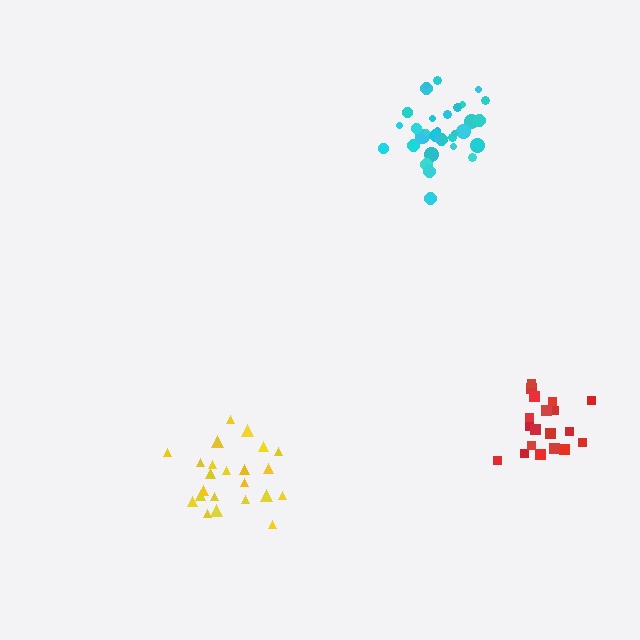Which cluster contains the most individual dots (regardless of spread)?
Cyan (32).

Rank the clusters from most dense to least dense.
cyan, yellow, red.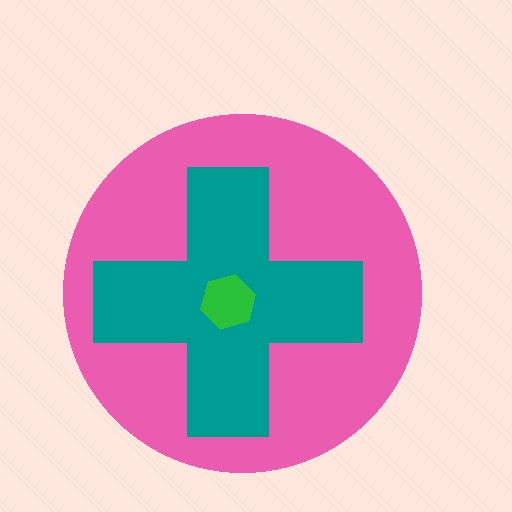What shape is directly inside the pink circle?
The teal cross.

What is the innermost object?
The green hexagon.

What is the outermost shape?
The pink circle.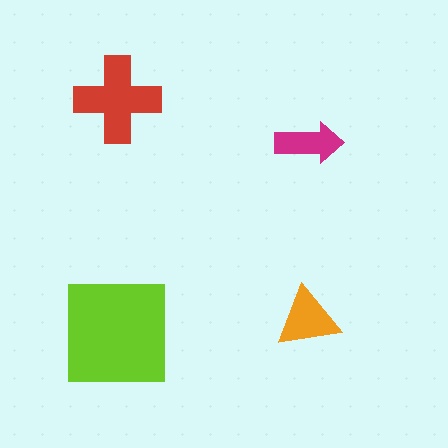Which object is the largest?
The lime square.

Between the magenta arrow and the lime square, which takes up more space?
The lime square.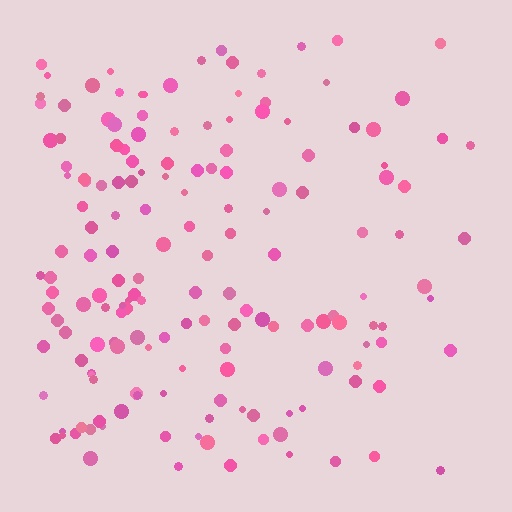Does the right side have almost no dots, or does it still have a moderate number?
Still a moderate number, just noticeably fewer than the left.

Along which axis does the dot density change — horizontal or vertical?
Horizontal.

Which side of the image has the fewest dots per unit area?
The right.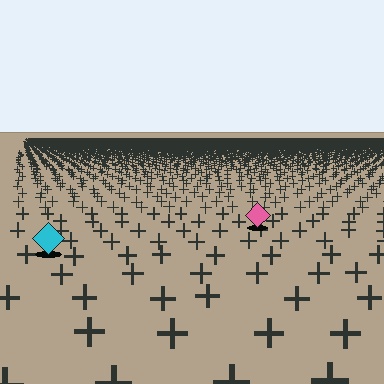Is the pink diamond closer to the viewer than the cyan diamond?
No. The cyan diamond is closer — you can tell from the texture gradient: the ground texture is coarser near it.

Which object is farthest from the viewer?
The pink diamond is farthest from the viewer. It appears smaller and the ground texture around it is denser.